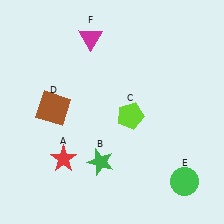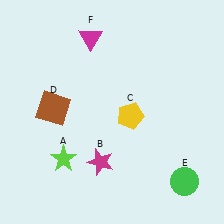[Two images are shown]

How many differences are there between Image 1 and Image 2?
There are 3 differences between the two images.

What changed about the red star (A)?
In Image 1, A is red. In Image 2, it changed to lime.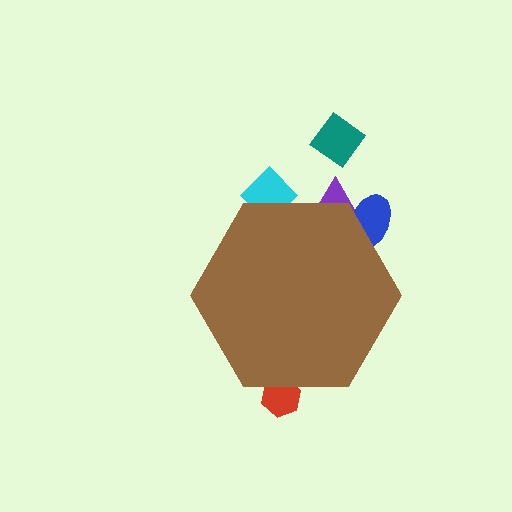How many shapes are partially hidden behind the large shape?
4 shapes are partially hidden.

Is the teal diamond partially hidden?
No, the teal diamond is fully visible.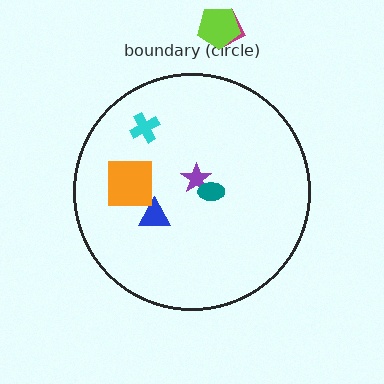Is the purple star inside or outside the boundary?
Inside.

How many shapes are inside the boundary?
5 inside, 2 outside.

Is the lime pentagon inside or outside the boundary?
Outside.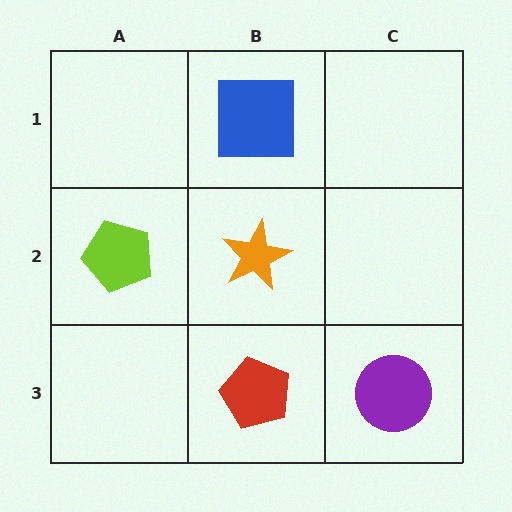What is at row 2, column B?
An orange star.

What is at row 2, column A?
A lime pentagon.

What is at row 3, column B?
A red pentagon.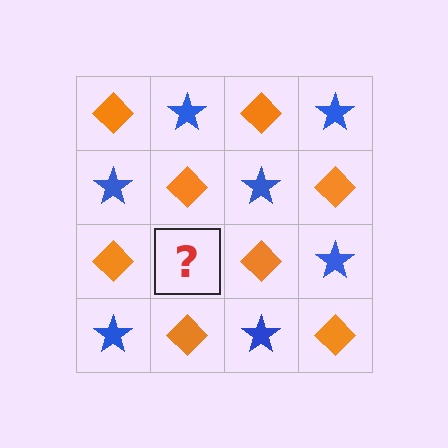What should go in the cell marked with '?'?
The missing cell should contain a blue star.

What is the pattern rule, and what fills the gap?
The rule is that it alternates orange diamond and blue star in a checkerboard pattern. The gap should be filled with a blue star.